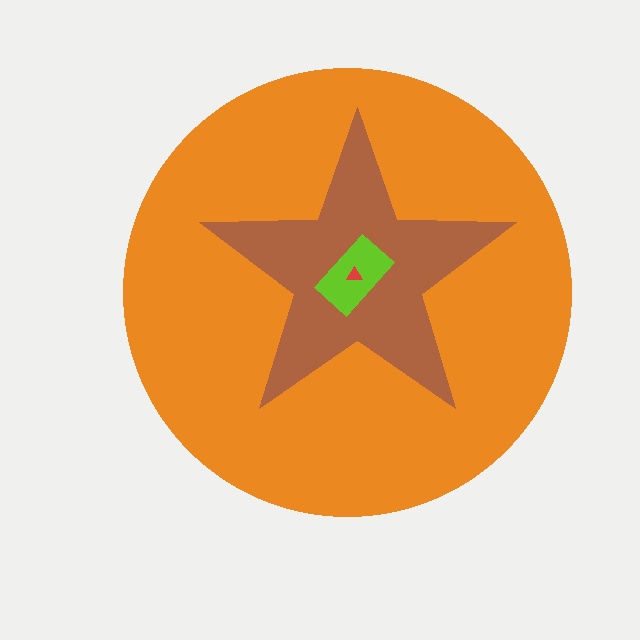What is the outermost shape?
The orange circle.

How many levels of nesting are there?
4.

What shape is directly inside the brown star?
The lime rectangle.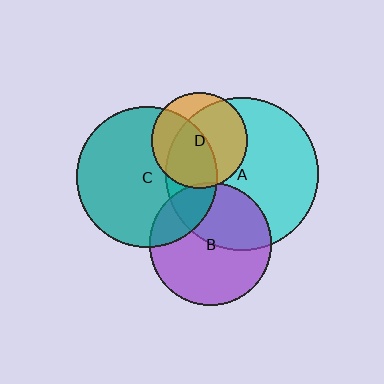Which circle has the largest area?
Circle A (cyan).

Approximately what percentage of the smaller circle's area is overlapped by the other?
Approximately 70%.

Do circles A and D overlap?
Yes.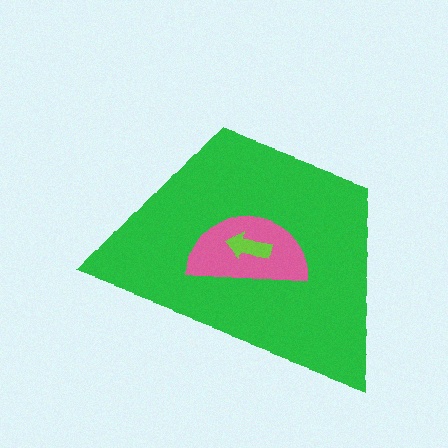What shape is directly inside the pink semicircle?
The lime arrow.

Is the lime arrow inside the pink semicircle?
Yes.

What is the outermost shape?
The green trapezoid.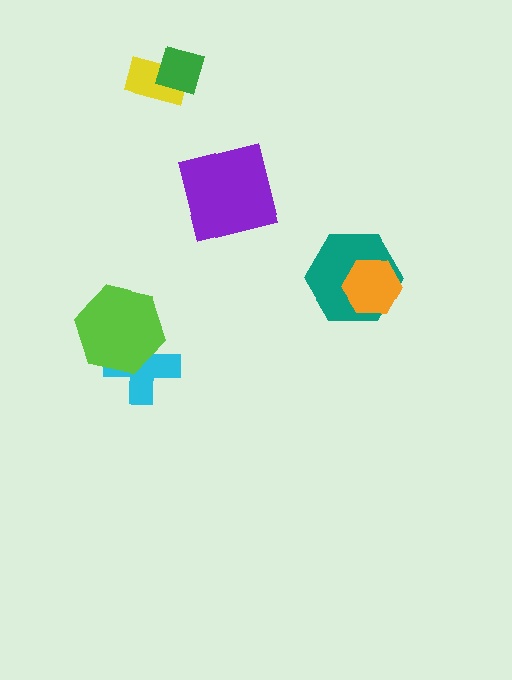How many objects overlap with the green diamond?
1 object overlaps with the green diamond.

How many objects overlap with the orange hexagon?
1 object overlaps with the orange hexagon.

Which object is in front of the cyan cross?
The lime hexagon is in front of the cyan cross.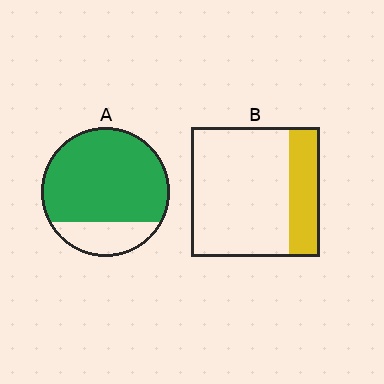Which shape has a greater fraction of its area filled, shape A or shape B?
Shape A.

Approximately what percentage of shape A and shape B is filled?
A is approximately 80% and B is approximately 25%.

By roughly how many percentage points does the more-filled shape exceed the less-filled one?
By roughly 55 percentage points (A over B).